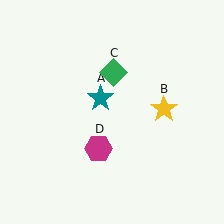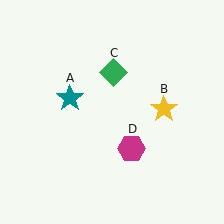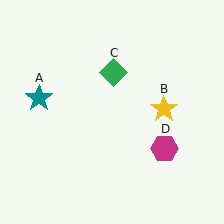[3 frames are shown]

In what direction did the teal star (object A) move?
The teal star (object A) moved left.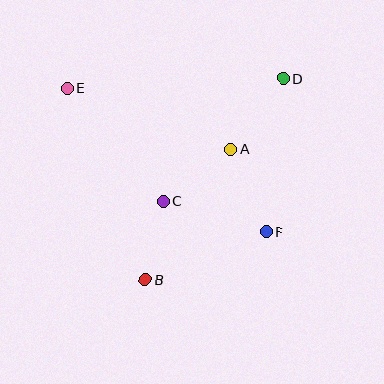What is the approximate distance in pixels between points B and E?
The distance between B and E is approximately 206 pixels.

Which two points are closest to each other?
Points B and C are closest to each other.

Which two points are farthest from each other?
Points E and F are farthest from each other.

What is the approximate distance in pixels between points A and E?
The distance between A and E is approximately 175 pixels.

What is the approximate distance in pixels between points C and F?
The distance between C and F is approximately 108 pixels.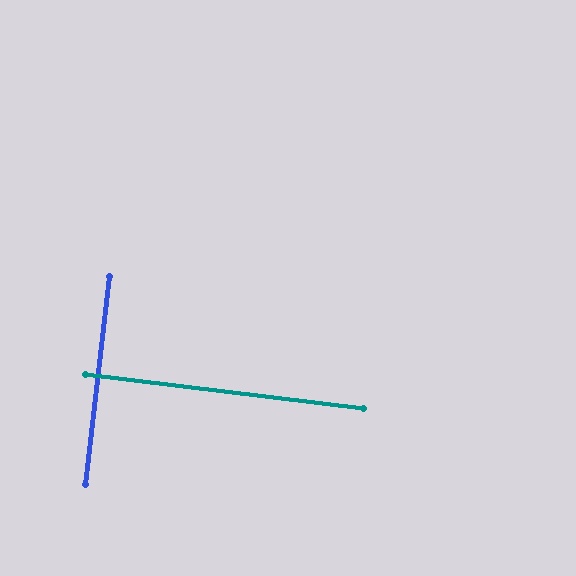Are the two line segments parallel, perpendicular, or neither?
Perpendicular — they meet at approximately 90°.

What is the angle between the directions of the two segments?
Approximately 90 degrees.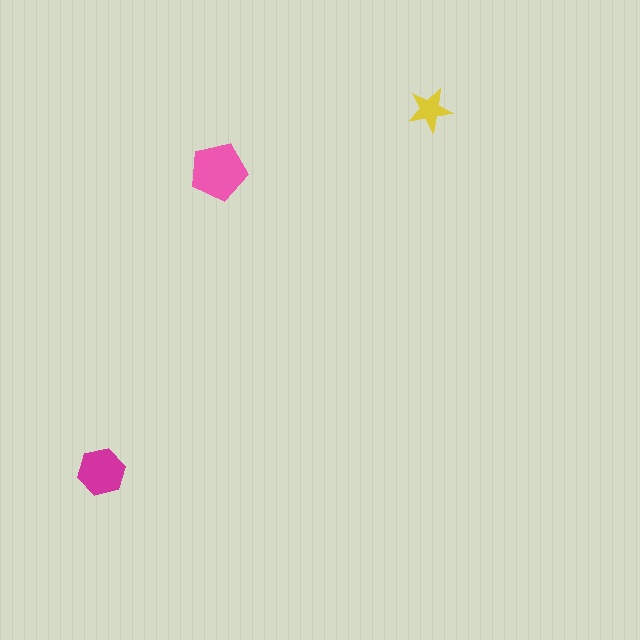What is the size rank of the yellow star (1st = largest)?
3rd.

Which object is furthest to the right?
The yellow star is rightmost.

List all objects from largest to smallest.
The pink pentagon, the magenta hexagon, the yellow star.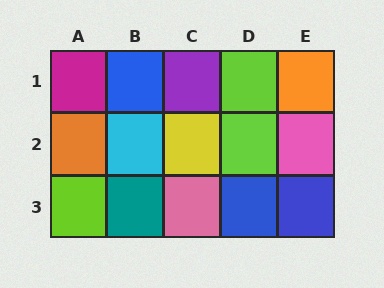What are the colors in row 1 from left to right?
Magenta, blue, purple, lime, orange.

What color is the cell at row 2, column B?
Cyan.